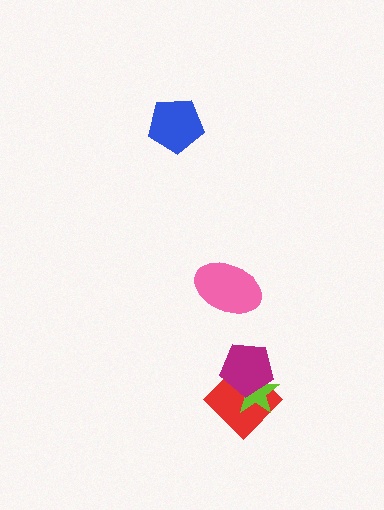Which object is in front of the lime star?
The magenta pentagon is in front of the lime star.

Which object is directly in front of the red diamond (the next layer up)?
The lime star is directly in front of the red diamond.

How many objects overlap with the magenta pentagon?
2 objects overlap with the magenta pentagon.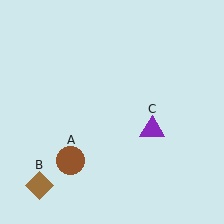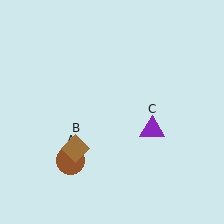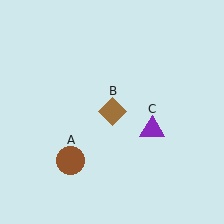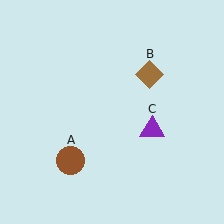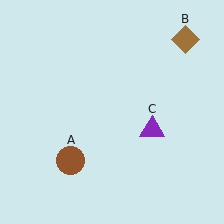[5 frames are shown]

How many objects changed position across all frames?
1 object changed position: brown diamond (object B).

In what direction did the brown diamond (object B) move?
The brown diamond (object B) moved up and to the right.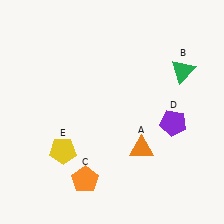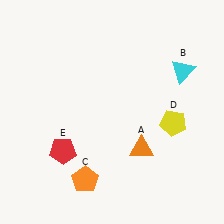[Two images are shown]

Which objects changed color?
B changed from green to cyan. D changed from purple to yellow. E changed from yellow to red.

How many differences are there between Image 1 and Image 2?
There are 3 differences between the two images.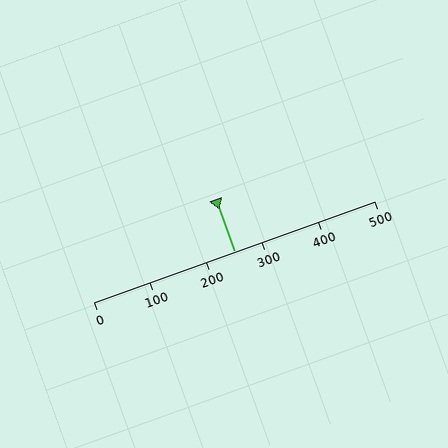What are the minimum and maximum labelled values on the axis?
The axis runs from 0 to 500.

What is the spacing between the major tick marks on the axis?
The major ticks are spaced 100 apart.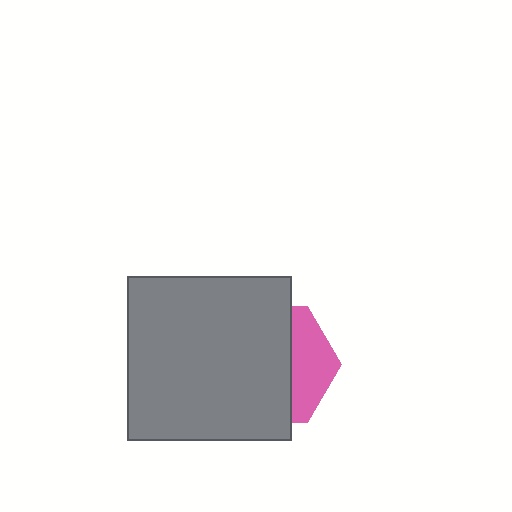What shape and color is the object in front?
The object in front is a gray square.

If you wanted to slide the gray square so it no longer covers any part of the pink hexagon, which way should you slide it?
Slide it left — that is the most direct way to separate the two shapes.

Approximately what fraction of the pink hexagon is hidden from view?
Roughly 67% of the pink hexagon is hidden behind the gray square.